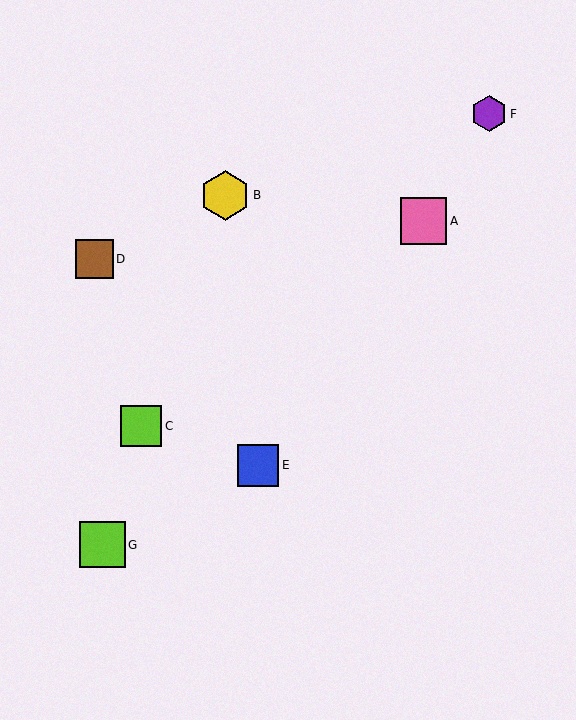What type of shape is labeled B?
Shape B is a yellow hexagon.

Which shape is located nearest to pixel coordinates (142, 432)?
The lime square (labeled C) at (141, 426) is nearest to that location.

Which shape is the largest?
The yellow hexagon (labeled B) is the largest.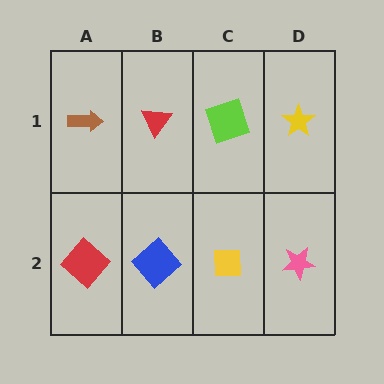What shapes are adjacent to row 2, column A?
A brown arrow (row 1, column A), a blue diamond (row 2, column B).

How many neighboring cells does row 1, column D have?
2.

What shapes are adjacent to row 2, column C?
A lime square (row 1, column C), a blue diamond (row 2, column B), a pink star (row 2, column D).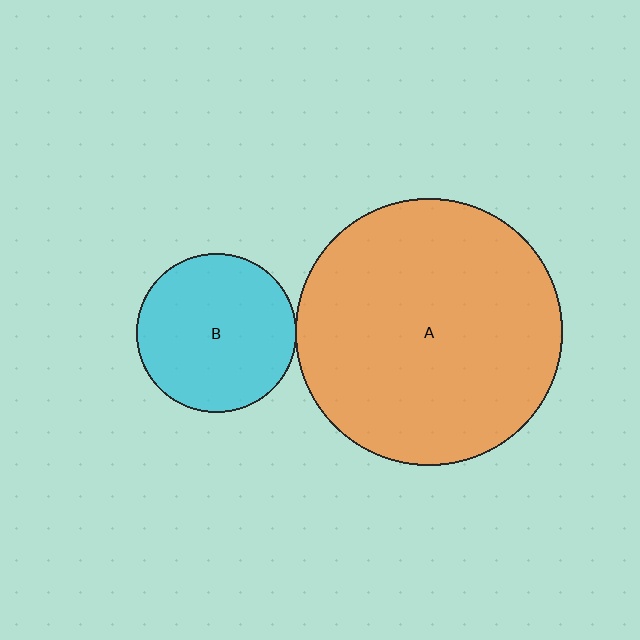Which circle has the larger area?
Circle A (orange).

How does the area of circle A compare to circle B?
Approximately 2.8 times.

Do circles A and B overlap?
Yes.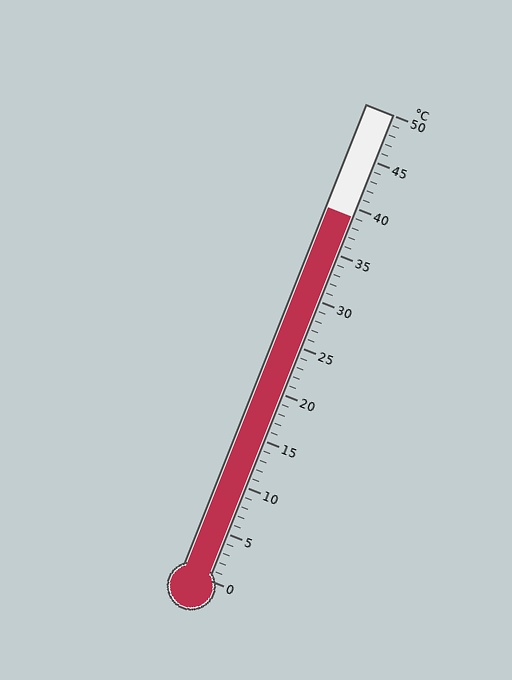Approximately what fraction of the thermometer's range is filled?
The thermometer is filled to approximately 80% of its range.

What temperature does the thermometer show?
The thermometer shows approximately 39°C.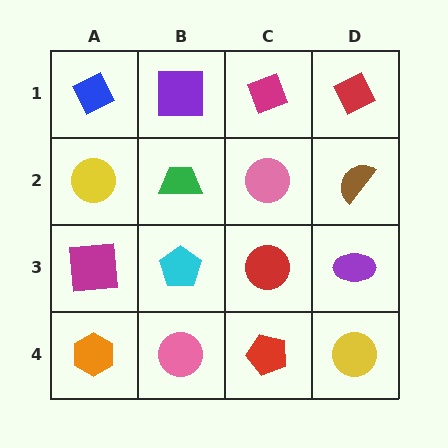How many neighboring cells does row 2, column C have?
4.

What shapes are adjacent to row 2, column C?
A magenta diamond (row 1, column C), a red circle (row 3, column C), a green trapezoid (row 2, column B), a brown semicircle (row 2, column D).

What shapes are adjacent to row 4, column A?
A magenta square (row 3, column A), a pink circle (row 4, column B).